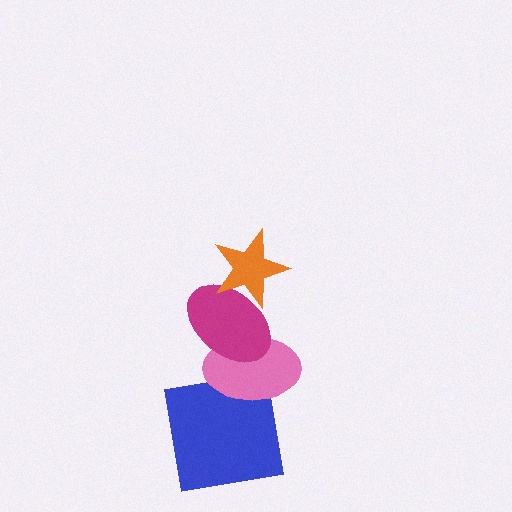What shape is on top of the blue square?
The pink ellipse is on top of the blue square.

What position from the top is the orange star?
The orange star is 1st from the top.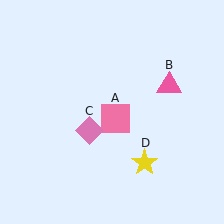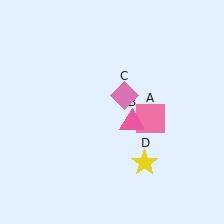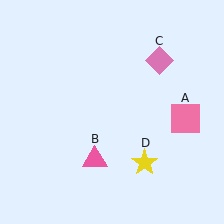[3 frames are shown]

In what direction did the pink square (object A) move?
The pink square (object A) moved right.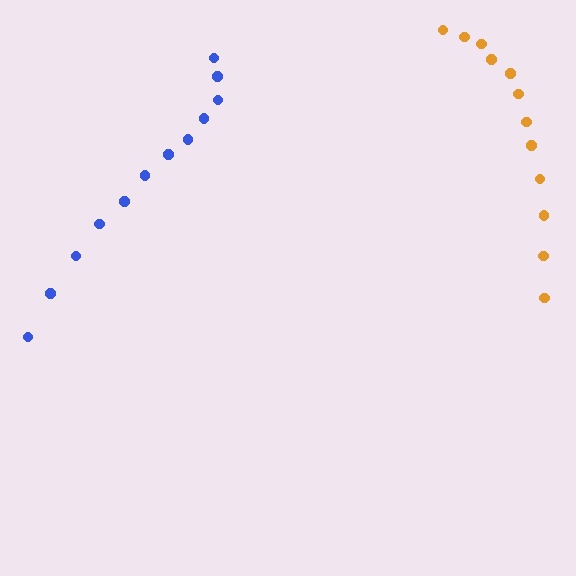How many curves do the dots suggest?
There are 2 distinct paths.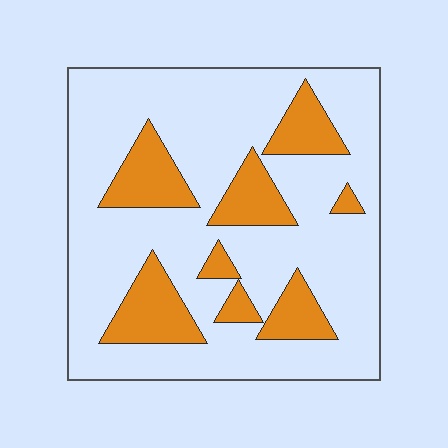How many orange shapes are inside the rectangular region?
8.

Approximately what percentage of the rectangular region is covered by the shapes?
Approximately 25%.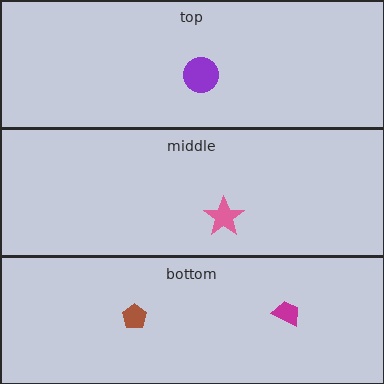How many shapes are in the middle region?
1.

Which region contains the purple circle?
The top region.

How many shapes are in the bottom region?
2.